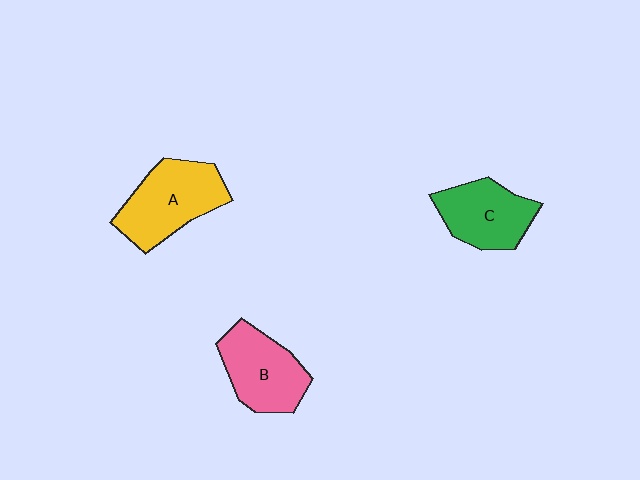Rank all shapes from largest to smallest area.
From largest to smallest: A (yellow), B (pink), C (green).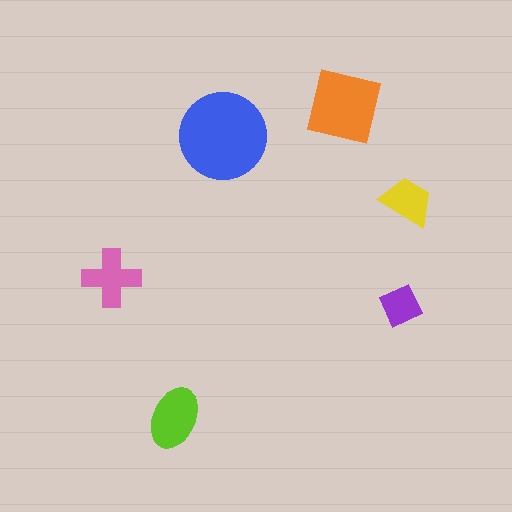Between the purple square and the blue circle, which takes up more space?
The blue circle.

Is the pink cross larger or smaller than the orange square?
Smaller.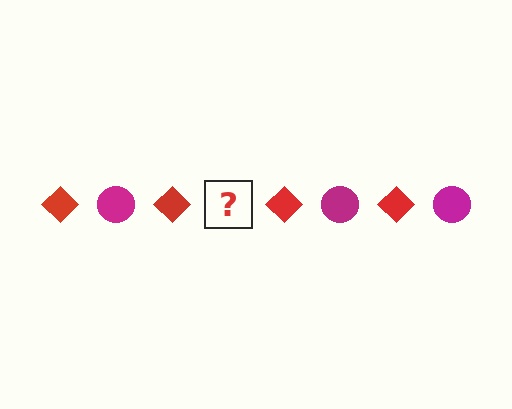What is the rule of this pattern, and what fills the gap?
The rule is that the pattern alternates between red diamond and magenta circle. The gap should be filled with a magenta circle.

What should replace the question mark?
The question mark should be replaced with a magenta circle.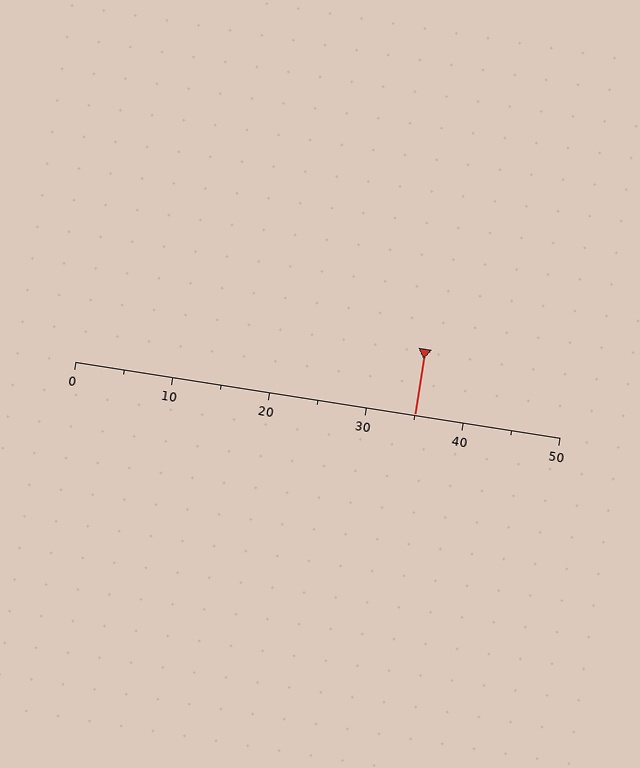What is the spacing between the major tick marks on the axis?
The major ticks are spaced 10 apart.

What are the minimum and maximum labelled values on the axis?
The axis runs from 0 to 50.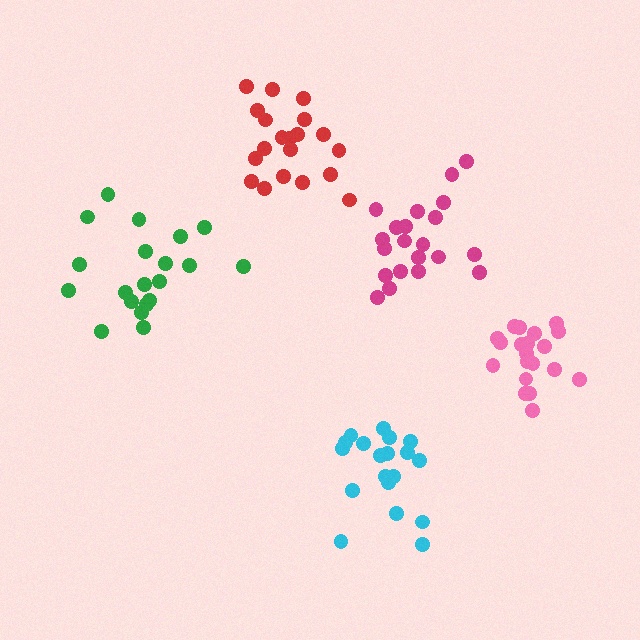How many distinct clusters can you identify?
There are 5 distinct clusters.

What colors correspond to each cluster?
The clusters are colored: magenta, pink, green, cyan, red.